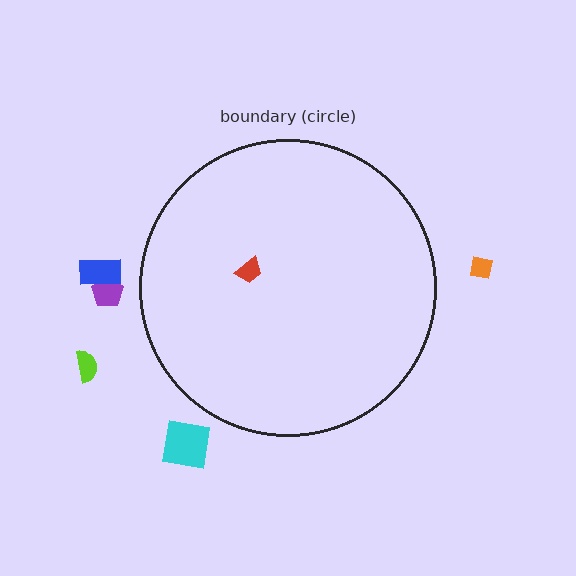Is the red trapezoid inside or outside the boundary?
Inside.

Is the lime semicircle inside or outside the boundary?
Outside.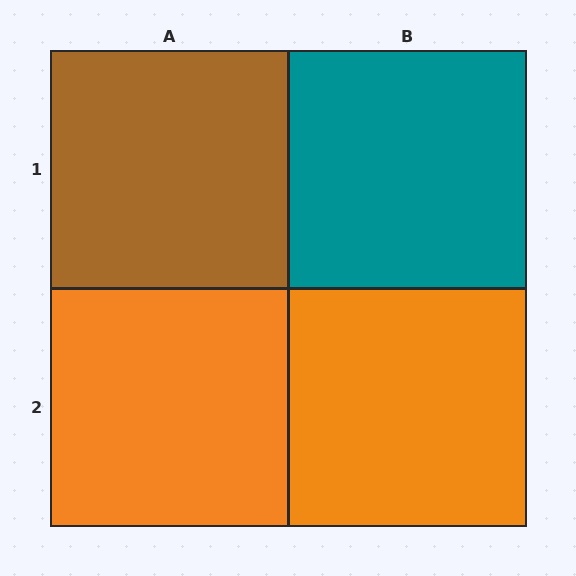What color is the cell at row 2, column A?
Orange.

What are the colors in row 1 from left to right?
Brown, teal.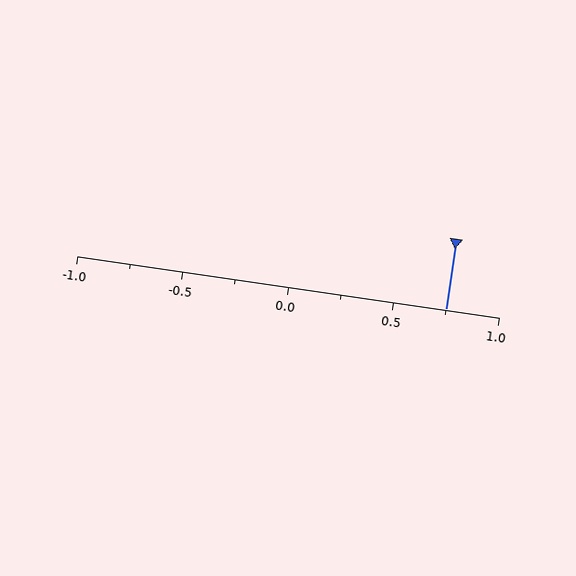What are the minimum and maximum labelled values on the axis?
The axis runs from -1.0 to 1.0.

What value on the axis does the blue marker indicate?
The marker indicates approximately 0.75.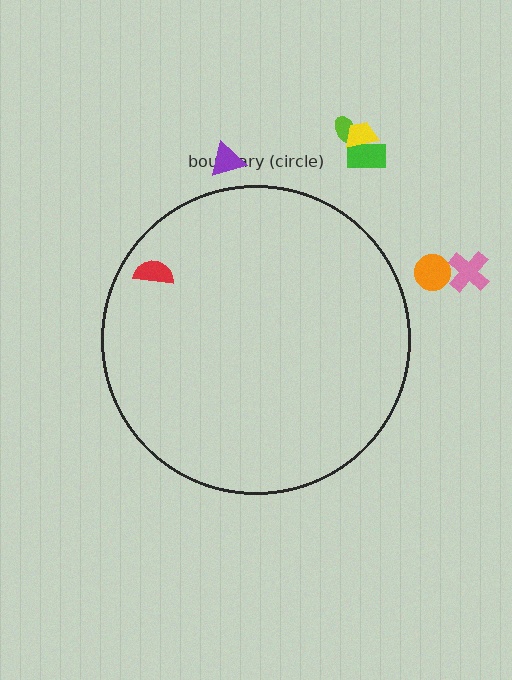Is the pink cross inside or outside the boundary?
Outside.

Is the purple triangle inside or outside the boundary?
Outside.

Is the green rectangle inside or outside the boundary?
Outside.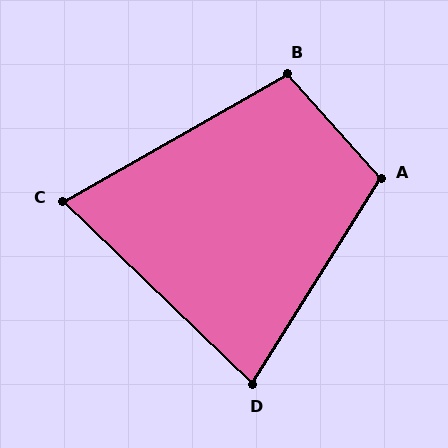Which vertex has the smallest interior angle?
C, at approximately 73 degrees.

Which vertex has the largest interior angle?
A, at approximately 107 degrees.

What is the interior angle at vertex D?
Approximately 78 degrees (acute).